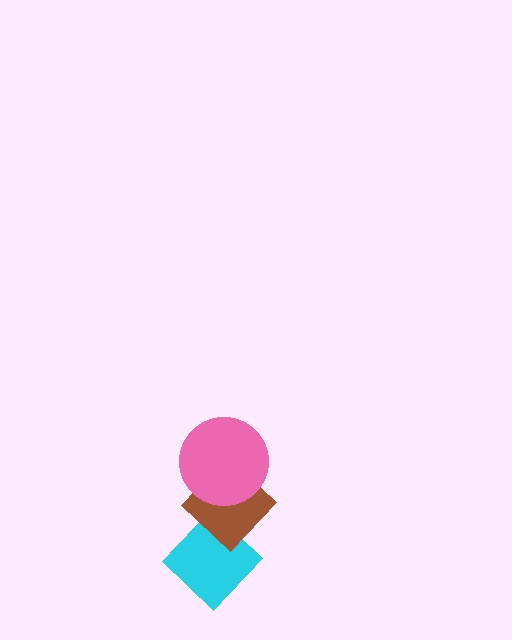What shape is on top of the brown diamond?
The pink circle is on top of the brown diamond.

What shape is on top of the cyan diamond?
The brown diamond is on top of the cyan diamond.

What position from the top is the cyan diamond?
The cyan diamond is 3rd from the top.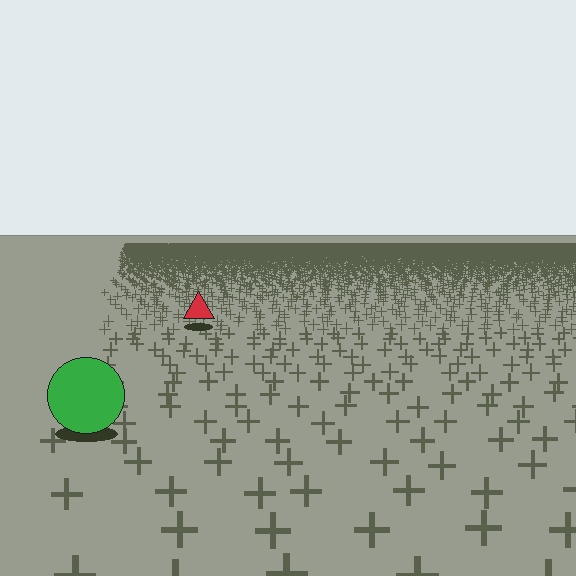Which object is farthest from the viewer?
The red triangle is farthest from the viewer. It appears smaller and the ground texture around it is denser.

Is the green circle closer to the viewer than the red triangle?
Yes. The green circle is closer — you can tell from the texture gradient: the ground texture is coarser near it.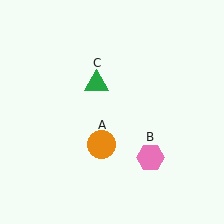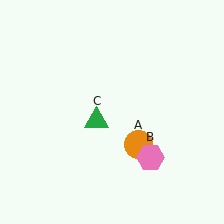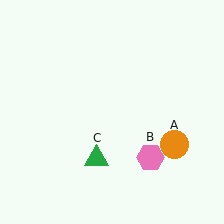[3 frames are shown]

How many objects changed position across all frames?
2 objects changed position: orange circle (object A), green triangle (object C).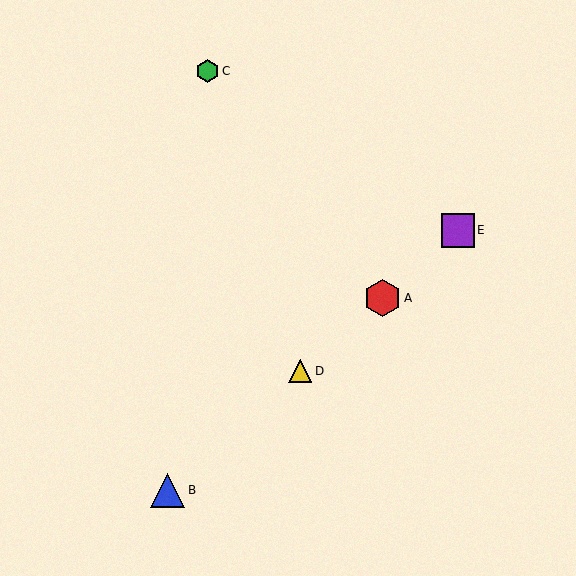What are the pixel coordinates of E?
Object E is at (458, 230).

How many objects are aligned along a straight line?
4 objects (A, B, D, E) are aligned along a straight line.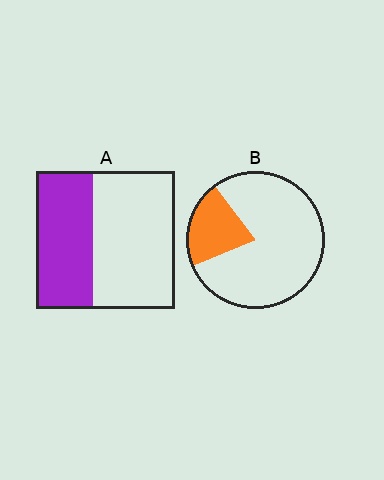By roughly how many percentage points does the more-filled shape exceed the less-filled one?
By roughly 20 percentage points (A over B).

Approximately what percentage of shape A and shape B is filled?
A is approximately 40% and B is approximately 20%.